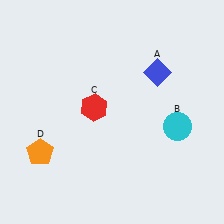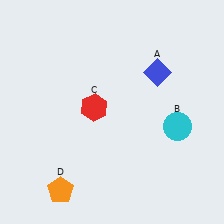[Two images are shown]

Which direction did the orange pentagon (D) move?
The orange pentagon (D) moved down.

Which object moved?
The orange pentagon (D) moved down.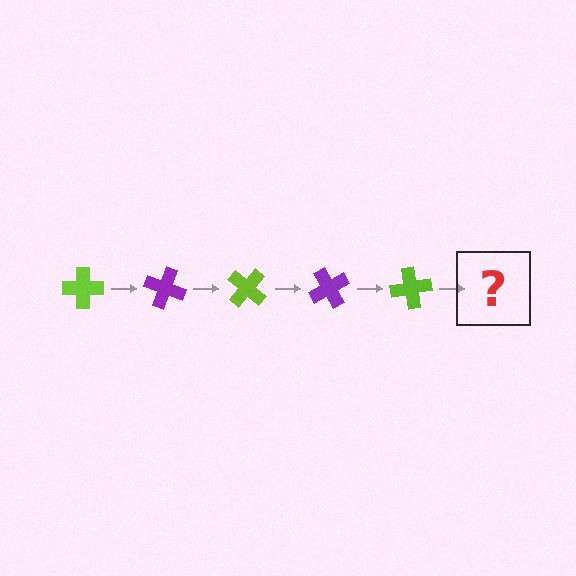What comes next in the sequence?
The next element should be a purple cross, rotated 100 degrees from the start.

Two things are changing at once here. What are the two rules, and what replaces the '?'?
The two rules are that it rotates 20 degrees each step and the color cycles through lime and purple. The '?' should be a purple cross, rotated 100 degrees from the start.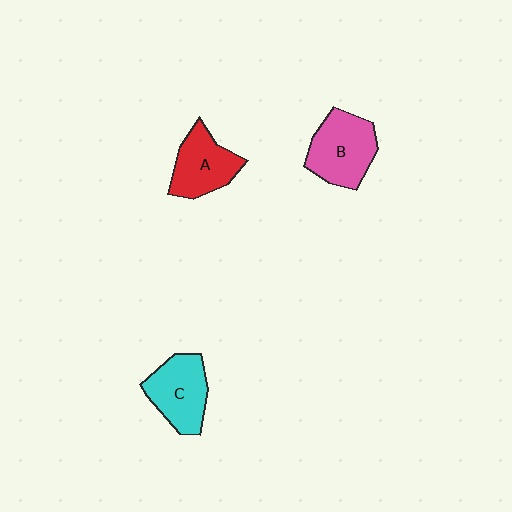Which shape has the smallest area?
Shape A (red).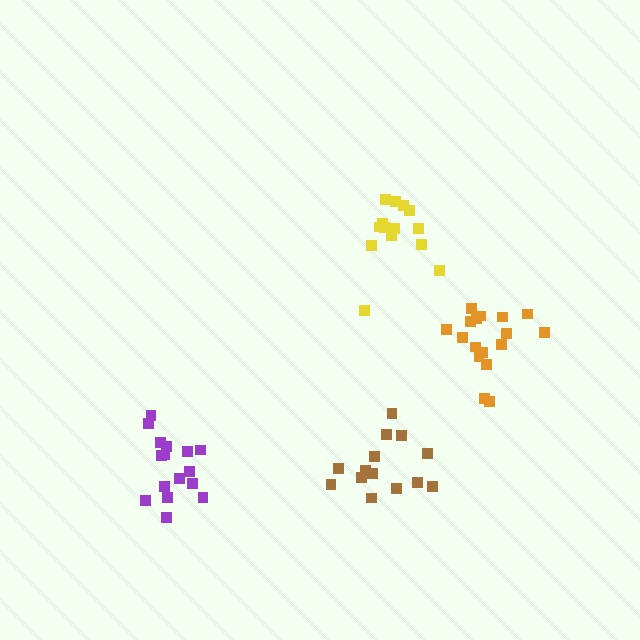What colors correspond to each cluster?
The clusters are colored: brown, orange, yellow, purple.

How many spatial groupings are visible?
There are 4 spatial groupings.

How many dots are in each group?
Group 1: 14 dots, Group 2: 17 dots, Group 3: 14 dots, Group 4: 16 dots (61 total).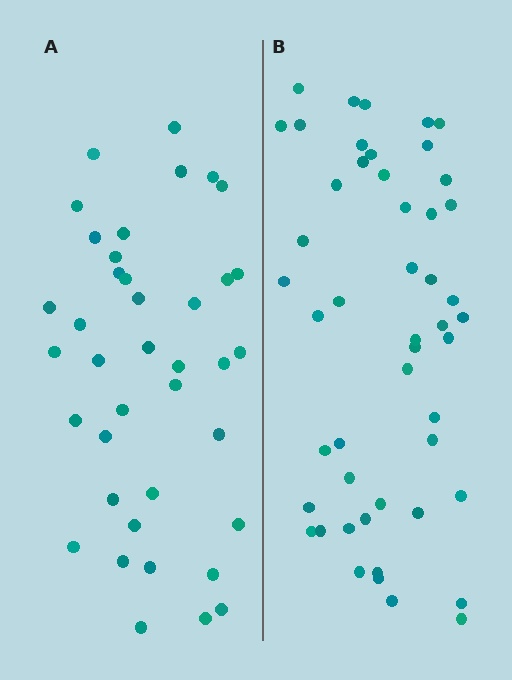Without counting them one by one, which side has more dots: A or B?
Region B (the right region) has more dots.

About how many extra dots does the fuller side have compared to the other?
Region B has roughly 10 or so more dots than region A.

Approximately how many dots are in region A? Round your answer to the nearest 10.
About 40 dots. (The exact count is 39, which rounds to 40.)